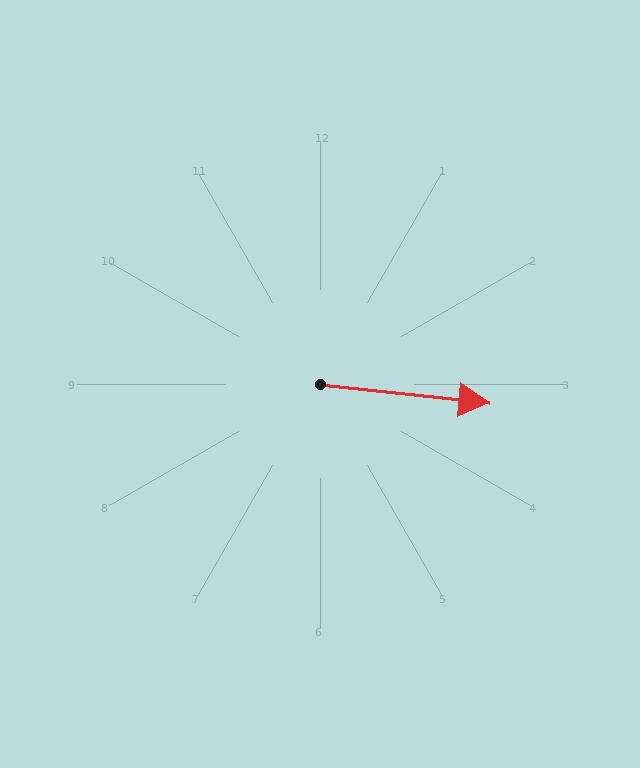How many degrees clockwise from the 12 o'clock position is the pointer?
Approximately 96 degrees.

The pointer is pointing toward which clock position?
Roughly 3 o'clock.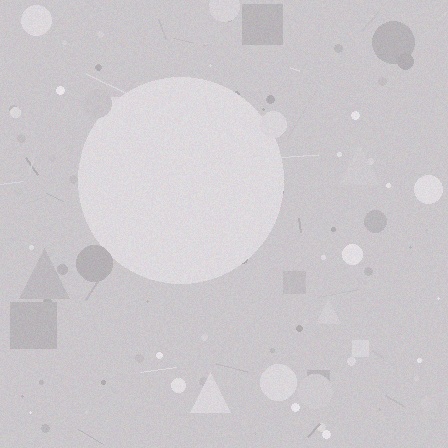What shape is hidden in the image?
A circle is hidden in the image.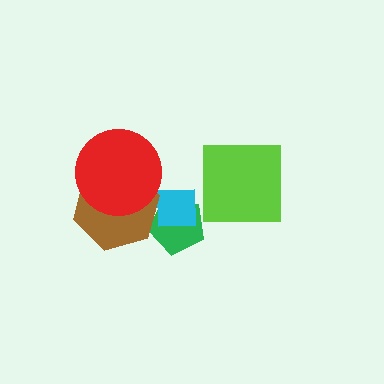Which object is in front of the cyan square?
The brown hexagon is in front of the cyan square.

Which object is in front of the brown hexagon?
The red circle is in front of the brown hexagon.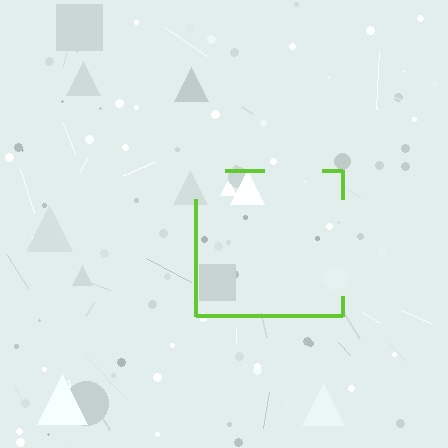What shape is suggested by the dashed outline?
The dashed outline suggests a square.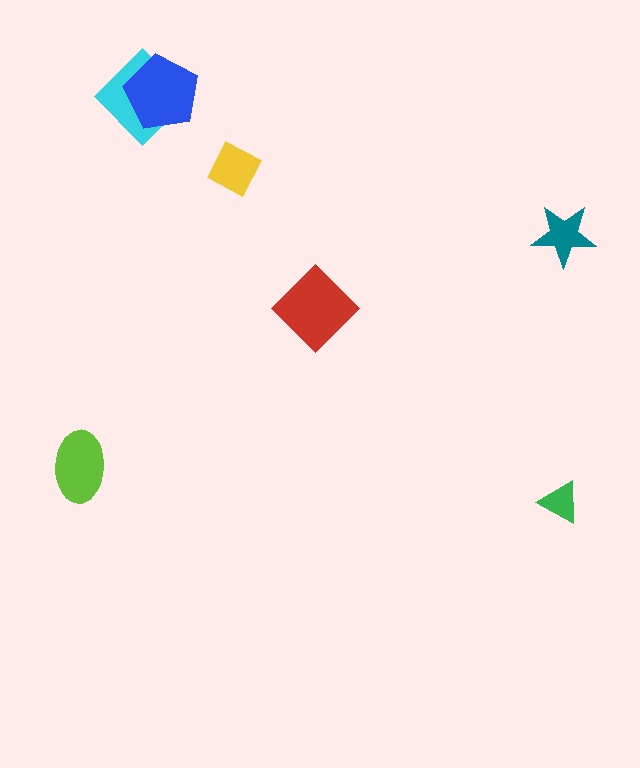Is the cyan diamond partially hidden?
Yes, it is partially covered by another shape.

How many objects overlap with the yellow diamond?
0 objects overlap with the yellow diamond.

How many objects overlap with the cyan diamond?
1 object overlaps with the cyan diamond.